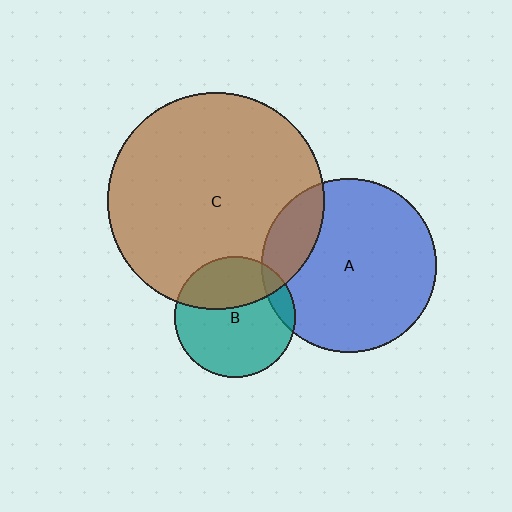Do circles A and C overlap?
Yes.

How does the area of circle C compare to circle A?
Approximately 1.5 times.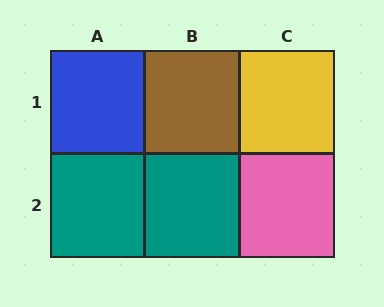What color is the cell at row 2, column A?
Teal.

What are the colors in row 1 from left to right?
Blue, brown, yellow.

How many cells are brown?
1 cell is brown.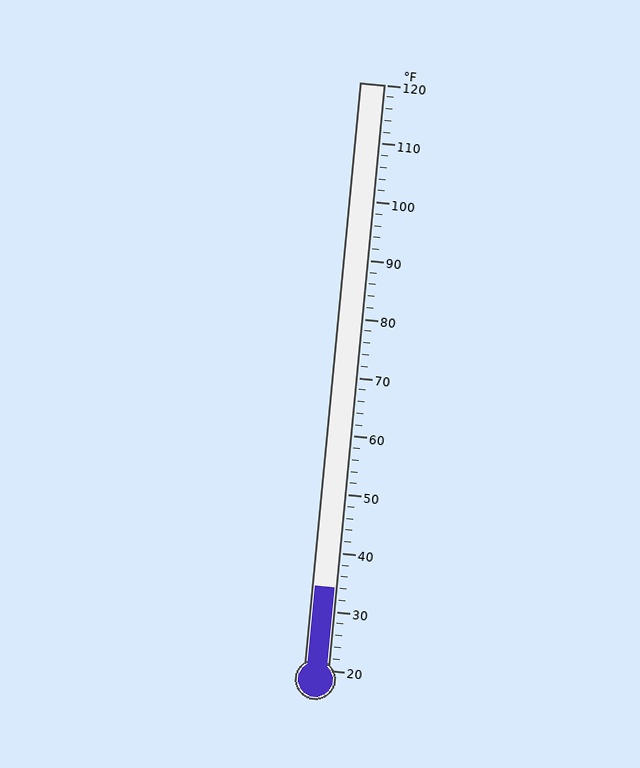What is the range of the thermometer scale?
The thermometer scale ranges from 20°F to 120°F.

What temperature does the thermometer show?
The thermometer shows approximately 34°F.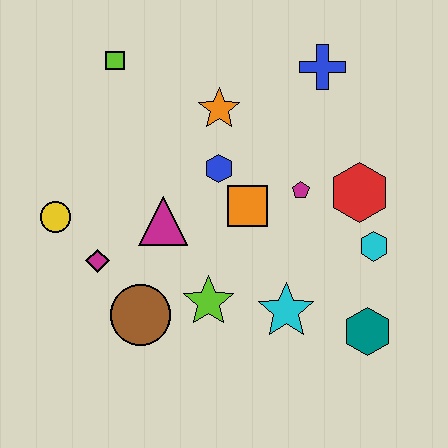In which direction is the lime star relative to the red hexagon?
The lime star is to the left of the red hexagon.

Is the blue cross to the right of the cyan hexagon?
No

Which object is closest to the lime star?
The brown circle is closest to the lime star.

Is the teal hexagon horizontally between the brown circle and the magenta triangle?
No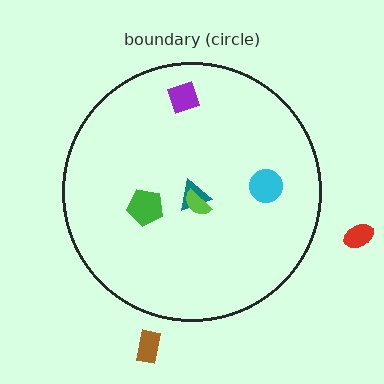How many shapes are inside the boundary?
5 inside, 2 outside.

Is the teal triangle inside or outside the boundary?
Inside.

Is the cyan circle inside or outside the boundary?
Inside.